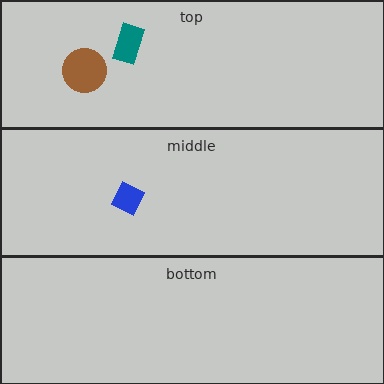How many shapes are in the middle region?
1.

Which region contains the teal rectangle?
The top region.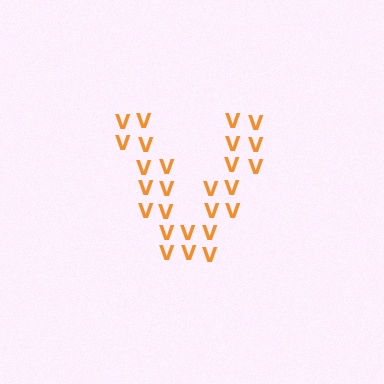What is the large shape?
The large shape is the letter V.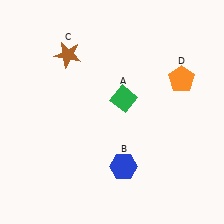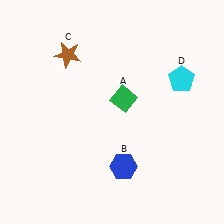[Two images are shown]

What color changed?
The pentagon (D) changed from orange in Image 1 to cyan in Image 2.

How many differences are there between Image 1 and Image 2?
There is 1 difference between the two images.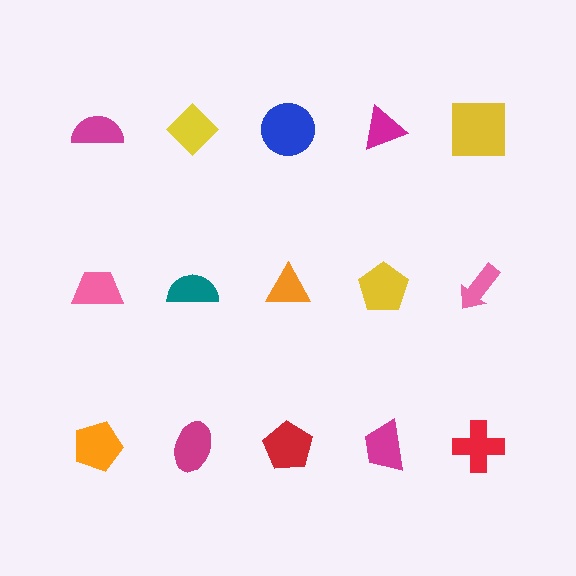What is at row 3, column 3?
A red pentagon.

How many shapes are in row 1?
5 shapes.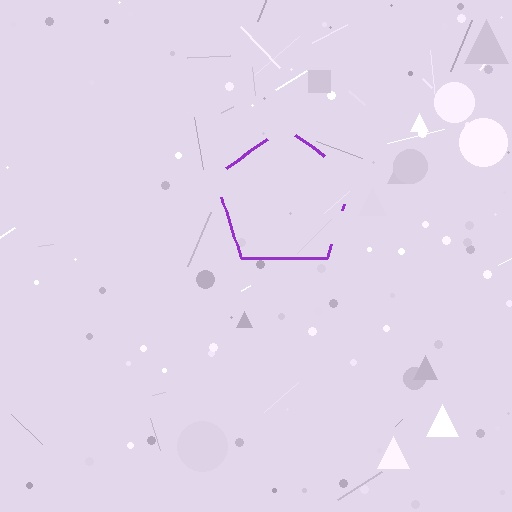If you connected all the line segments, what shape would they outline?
They would outline a pentagon.